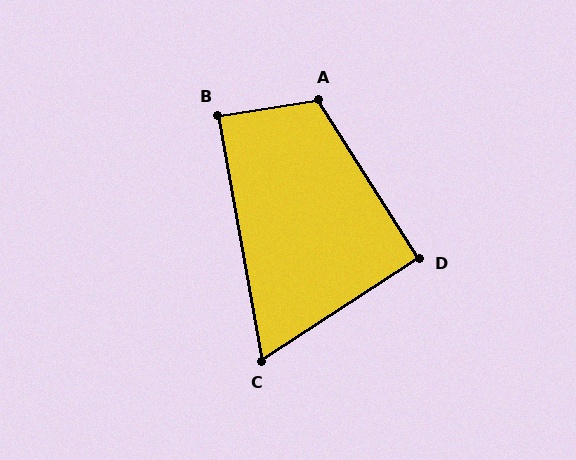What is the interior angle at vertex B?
Approximately 89 degrees (approximately right).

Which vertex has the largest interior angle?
A, at approximately 113 degrees.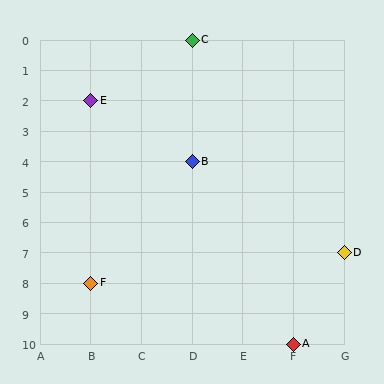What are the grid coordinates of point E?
Point E is at grid coordinates (B, 2).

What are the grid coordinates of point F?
Point F is at grid coordinates (B, 8).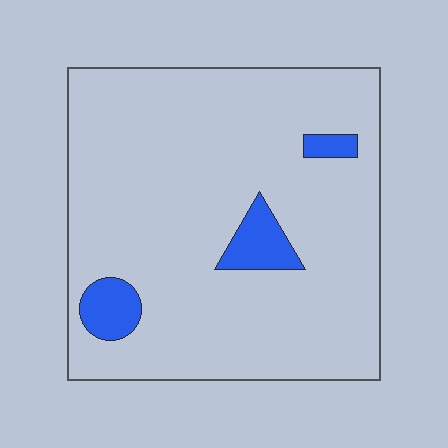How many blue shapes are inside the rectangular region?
3.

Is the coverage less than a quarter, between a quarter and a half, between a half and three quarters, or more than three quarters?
Less than a quarter.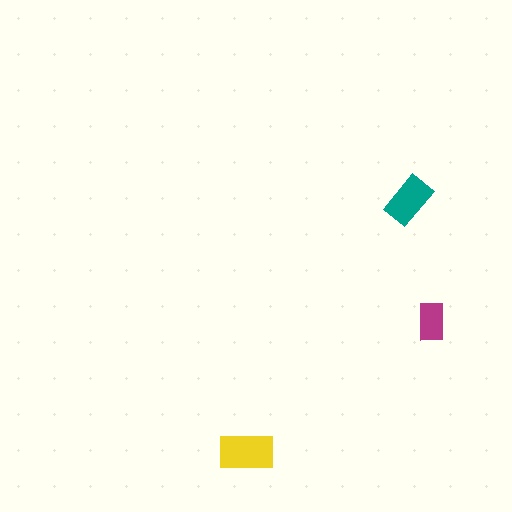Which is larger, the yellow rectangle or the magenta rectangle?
The yellow one.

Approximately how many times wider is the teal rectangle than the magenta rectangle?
About 1.5 times wider.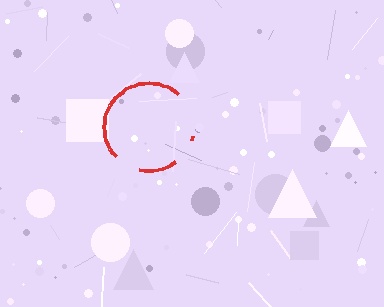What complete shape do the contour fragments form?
The contour fragments form a circle.